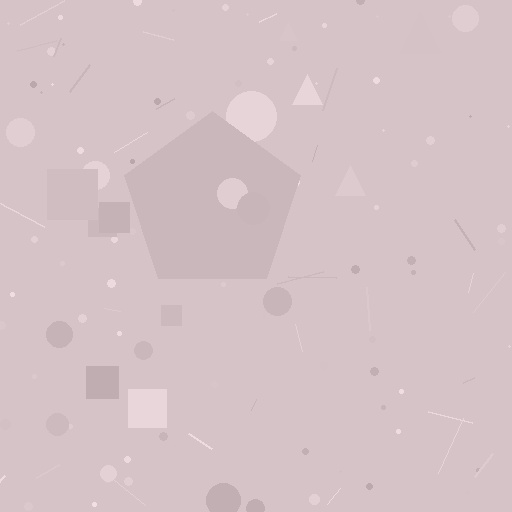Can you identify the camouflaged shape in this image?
The camouflaged shape is a pentagon.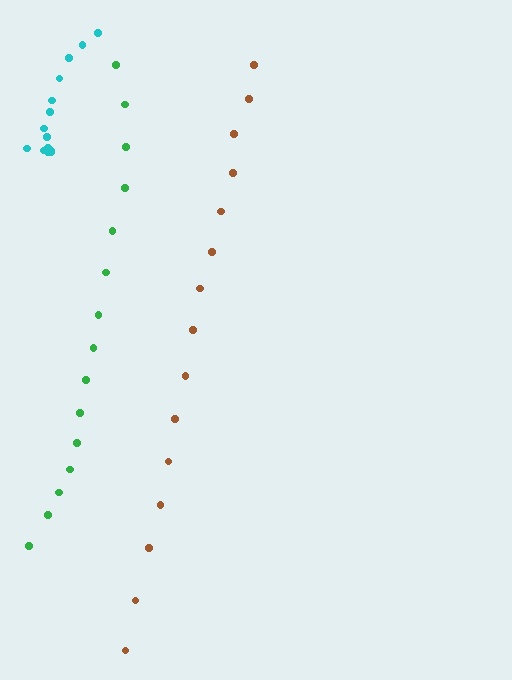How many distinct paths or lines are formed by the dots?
There are 3 distinct paths.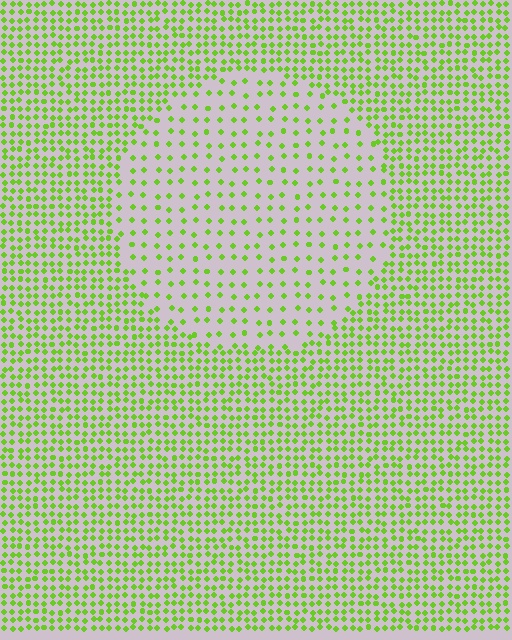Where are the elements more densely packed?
The elements are more densely packed outside the circle boundary.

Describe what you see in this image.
The image contains small lime elements arranged at two different densities. A circle-shaped region is visible where the elements are less densely packed than the surrounding area.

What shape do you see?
I see a circle.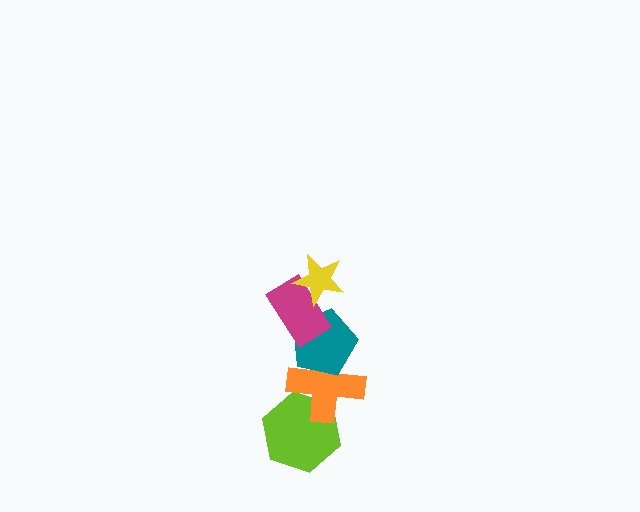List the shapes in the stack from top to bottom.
From top to bottom: the yellow star, the magenta rectangle, the teal pentagon, the orange cross, the lime hexagon.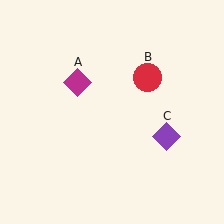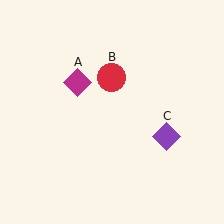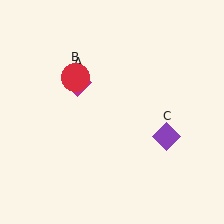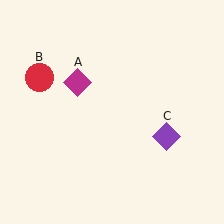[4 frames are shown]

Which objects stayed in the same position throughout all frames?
Magenta diamond (object A) and purple diamond (object C) remained stationary.